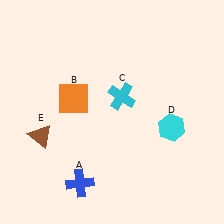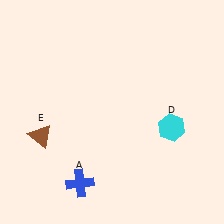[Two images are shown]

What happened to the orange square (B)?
The orange square (B) was removed in Image 2. It was in the top-left area of Image 1.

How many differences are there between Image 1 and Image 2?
There are 2 differences between the two images.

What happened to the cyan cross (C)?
The cyan cross (C) was removed in Image 2. It was in the top-right area of Image 1.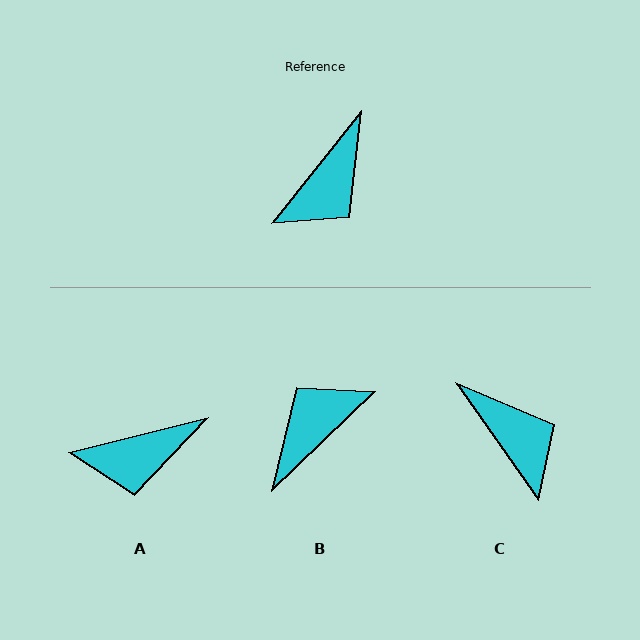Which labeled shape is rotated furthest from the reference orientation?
B, about 172 degrees away.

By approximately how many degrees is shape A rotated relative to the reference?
Approximately 37 degrees clockwise.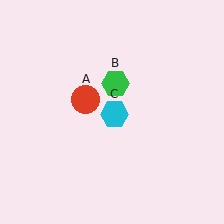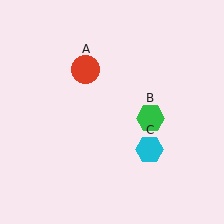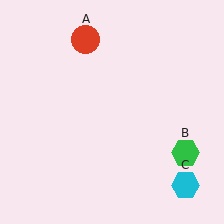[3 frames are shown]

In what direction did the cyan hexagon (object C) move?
The cyan hexagon (object C) moved down and to the right.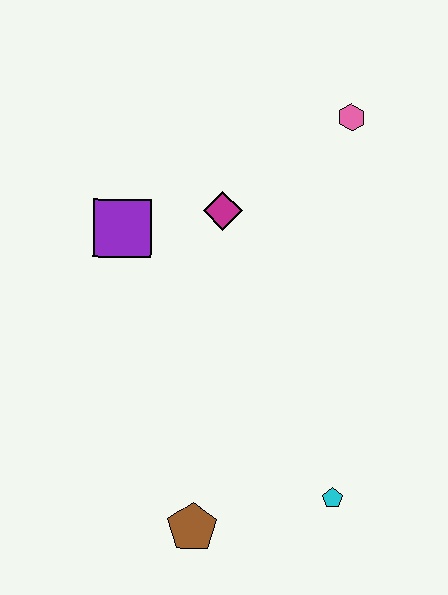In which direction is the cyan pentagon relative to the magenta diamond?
The cyan pentagon is below the magenta diamond.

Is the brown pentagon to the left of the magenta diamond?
Yes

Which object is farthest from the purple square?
The cyan pentagon is farthest from the purple square.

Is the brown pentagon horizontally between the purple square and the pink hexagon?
Yes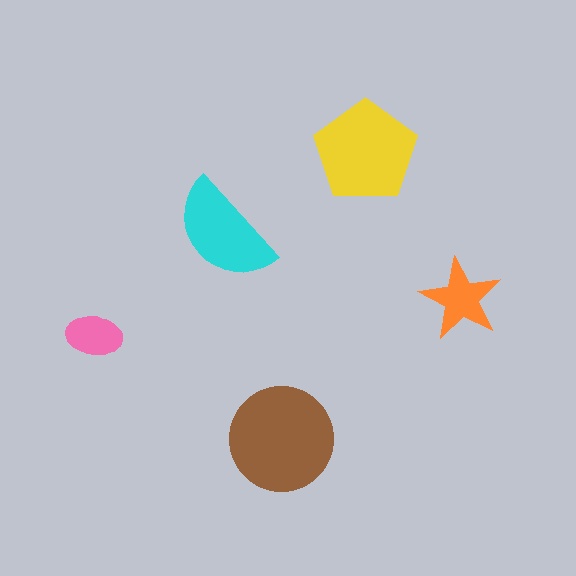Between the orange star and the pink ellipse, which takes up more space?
The orange star.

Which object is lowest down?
The brown circle is bottommost.